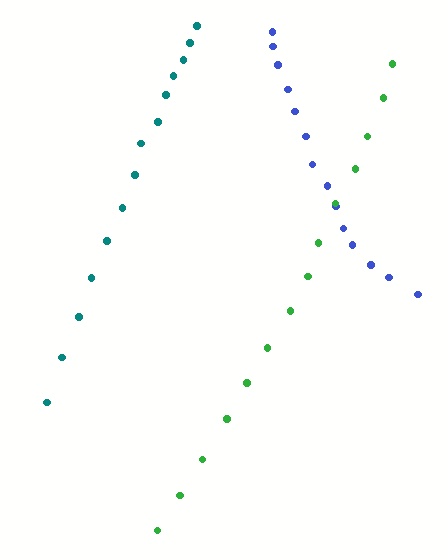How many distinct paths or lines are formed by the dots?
There are 3 distinct paths.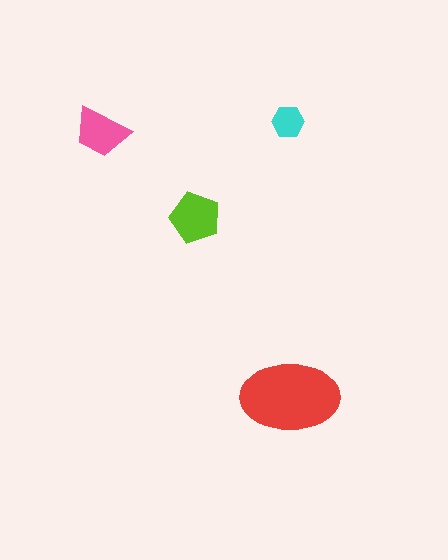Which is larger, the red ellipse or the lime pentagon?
The red ellipse.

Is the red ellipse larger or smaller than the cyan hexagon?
Larger.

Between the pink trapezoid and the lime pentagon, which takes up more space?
The lime pentagon.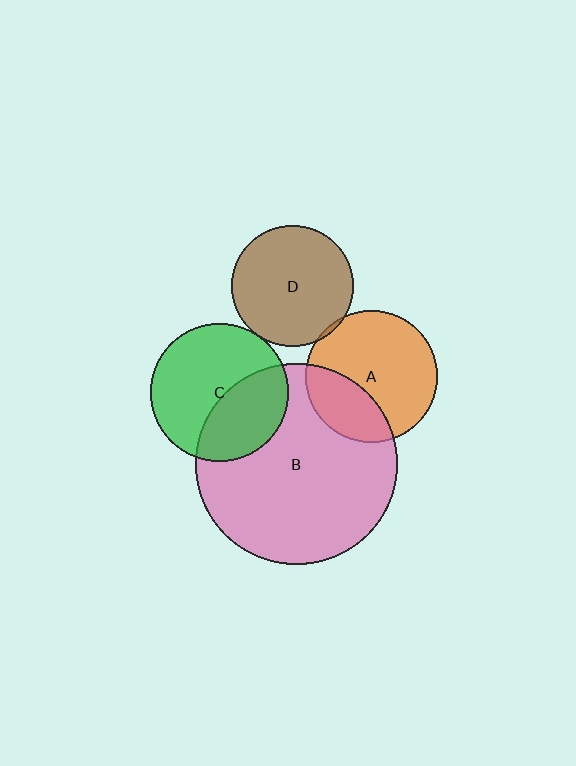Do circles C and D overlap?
Yes.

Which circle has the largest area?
Circle B (pink).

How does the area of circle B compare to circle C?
Approximately 2.1 times.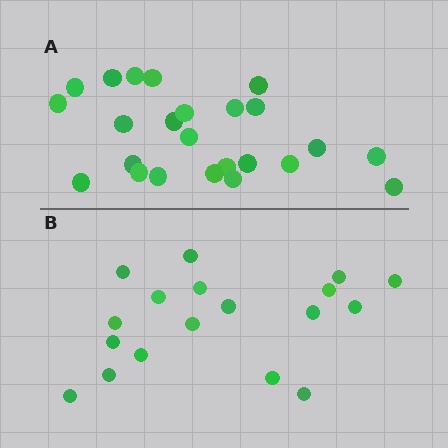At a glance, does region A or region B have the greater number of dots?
Region A (the top region) has more dots.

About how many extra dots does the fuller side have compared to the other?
Region A has about 6 more dots than region B.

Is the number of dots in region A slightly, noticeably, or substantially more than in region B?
Region A has noticeably more, but not dramatically so. The ratio is roughly 1.3 to 1.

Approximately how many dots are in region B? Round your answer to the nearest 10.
About 20 dots. (The exact count is 18, which rounds to 20.)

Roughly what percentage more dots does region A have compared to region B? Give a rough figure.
About 35% more.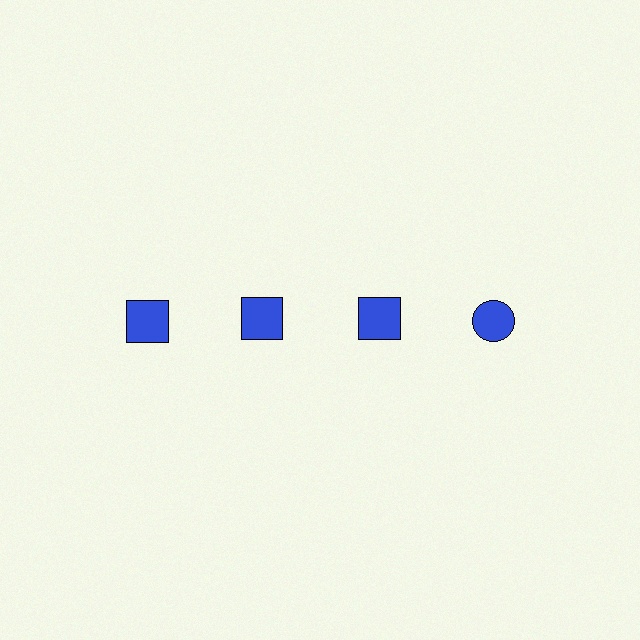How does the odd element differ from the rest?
It has a different shape: circle instead of square.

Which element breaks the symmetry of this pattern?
The blue circle in the top row, second from right column breaks the symmetry. All other shapes are blue squares.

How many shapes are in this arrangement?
There are 4 shapes arranged in a grid pattern.